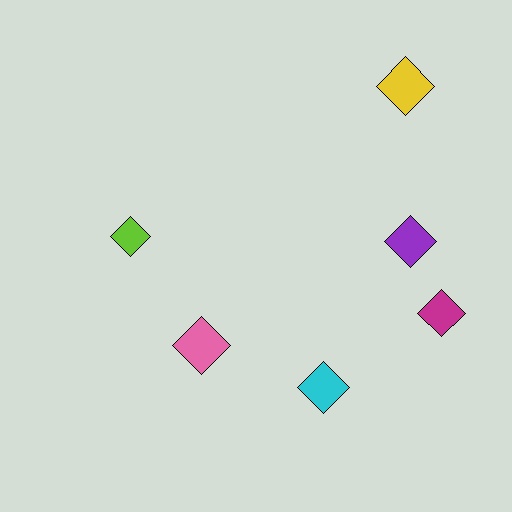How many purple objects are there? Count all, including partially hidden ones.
There is 1 purple object.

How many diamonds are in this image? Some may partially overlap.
There are 6 diamonds.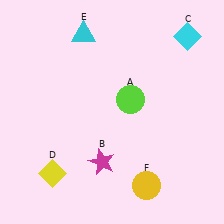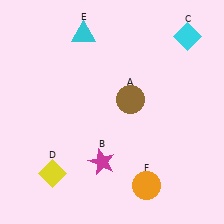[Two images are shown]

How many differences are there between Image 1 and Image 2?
There are 2 differences between the two images.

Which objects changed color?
A changed from lime to brown. F changed from yellow to orange.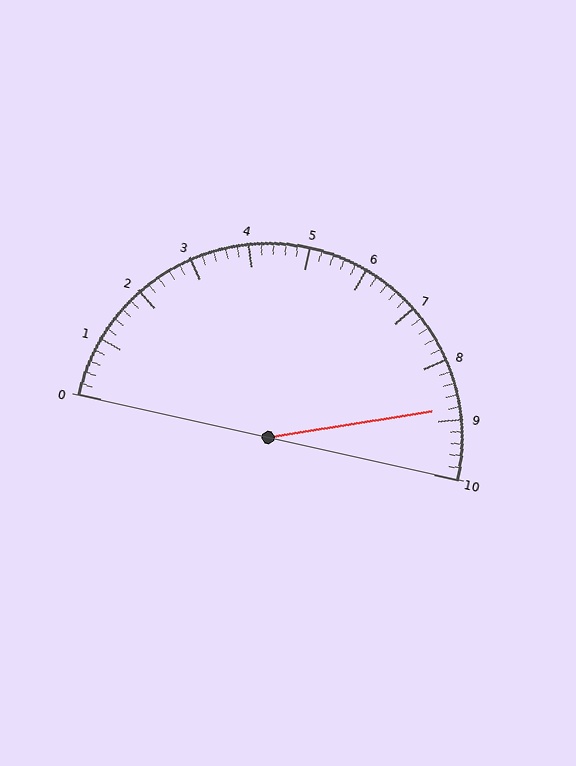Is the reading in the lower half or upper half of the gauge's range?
The reading is in the upper half of the range (0 to 10).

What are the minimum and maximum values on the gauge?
The gauge ranges from 0 to 10.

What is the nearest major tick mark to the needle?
The nearest major tick mark is 9.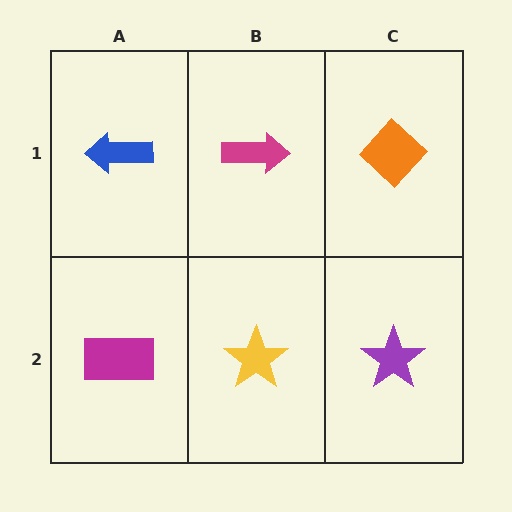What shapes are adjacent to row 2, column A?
A blue arrow (row 1, column A), a yellow star (row 2, column B).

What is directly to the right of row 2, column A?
A yellow star.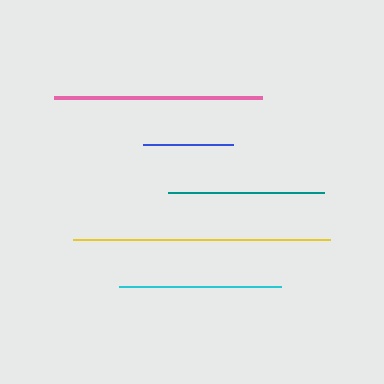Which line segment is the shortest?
The blue line is the shortest at approximately 89 pixels.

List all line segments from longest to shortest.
From longest to shortest: yellow, pink, cyan, teal, blue.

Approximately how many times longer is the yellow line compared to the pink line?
The yellow line is approximately 1.2 times the length of the pink line.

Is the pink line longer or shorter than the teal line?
The pink line is longer than the teal line.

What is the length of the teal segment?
The teal segment is approximately 156 pixels long.